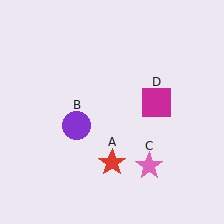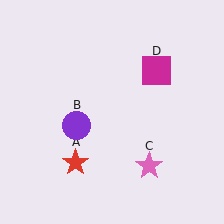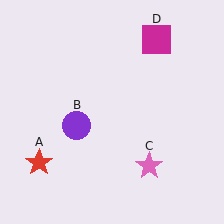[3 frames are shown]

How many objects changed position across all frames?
2 objects changed position: red star (object A), magenta square (object D).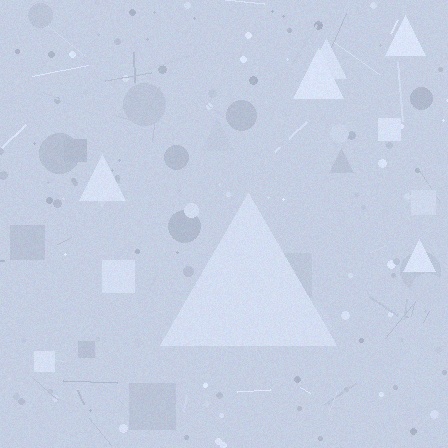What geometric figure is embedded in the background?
A triangle is embedded in the background.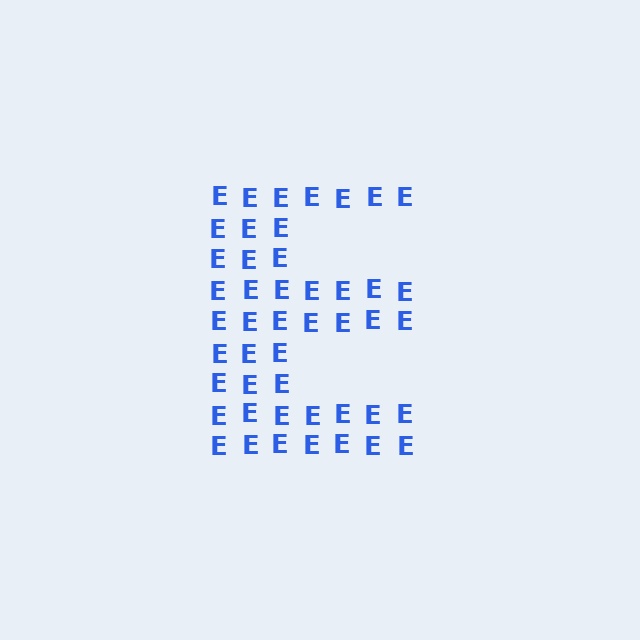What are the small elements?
The small elements are letter E's.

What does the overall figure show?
The overall figure shows the letter E.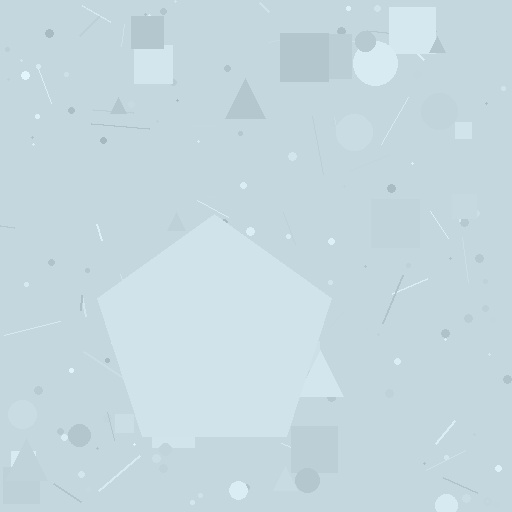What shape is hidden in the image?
A pentagon is hidden in the image.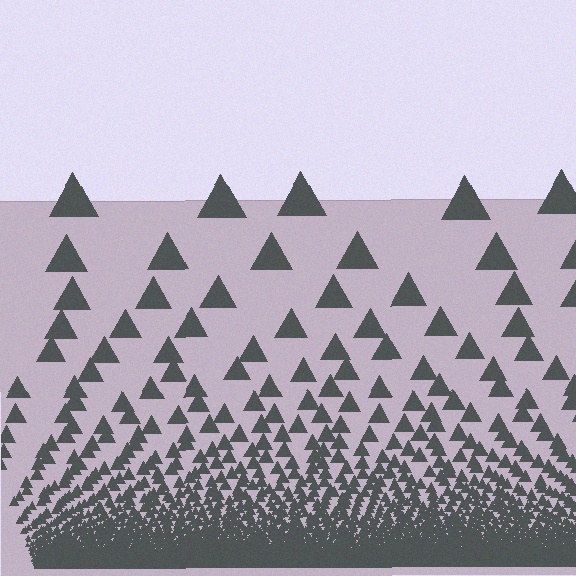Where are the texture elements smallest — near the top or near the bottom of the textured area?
Near the bottom.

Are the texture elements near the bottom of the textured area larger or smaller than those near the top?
Smaller. The gradient is inverted — elements near the bottom are smaller and denser.